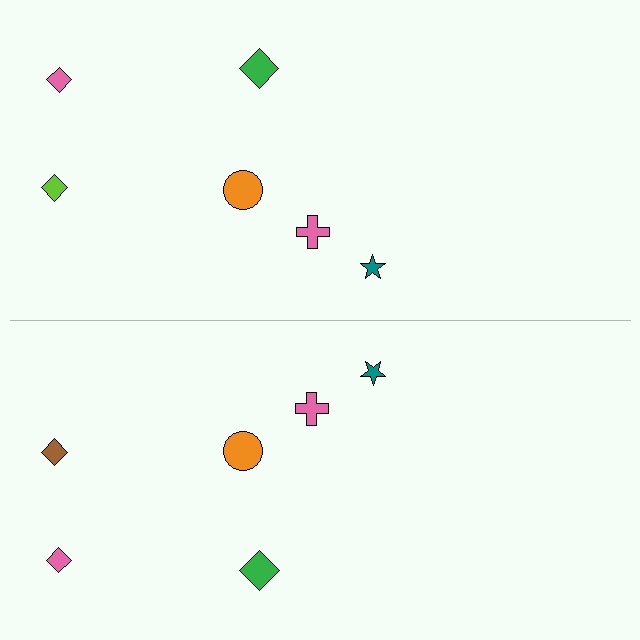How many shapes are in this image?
There are 12 shapes in this image.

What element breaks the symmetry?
The brown diamond on the bottom side breaks the symmetry — its mirror counterpart is lime.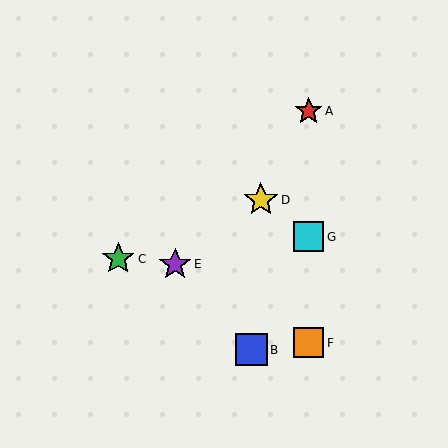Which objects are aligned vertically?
Objects A, F, G are aligned vertically.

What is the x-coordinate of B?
Object B is at x≈251.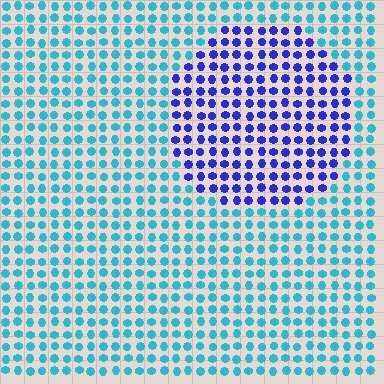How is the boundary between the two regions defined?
The boundary is defined purely by a slight shift in hue (about 53 degrees). Spacing, size, and orientation are identical on both sides.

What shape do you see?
I see a circle.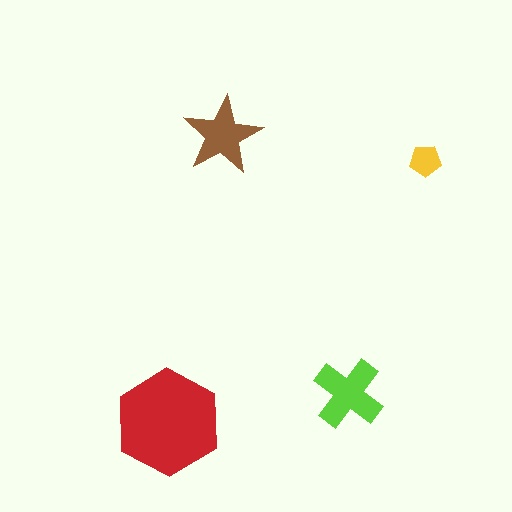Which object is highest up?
The brown star is topmost.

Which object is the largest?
The red hexagon.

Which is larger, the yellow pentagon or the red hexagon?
The red hexagon.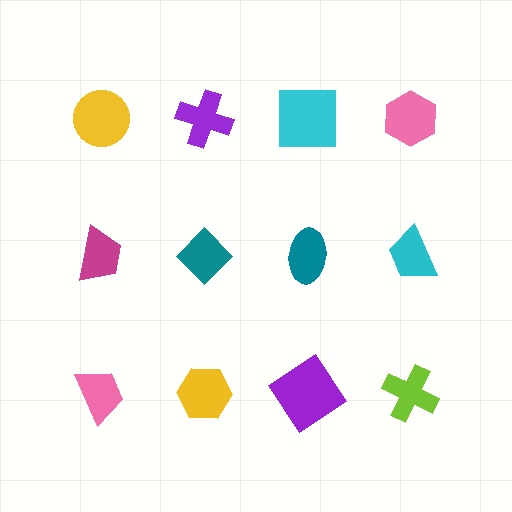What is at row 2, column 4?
A cyan trapezoid.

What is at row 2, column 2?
A teal diamond.